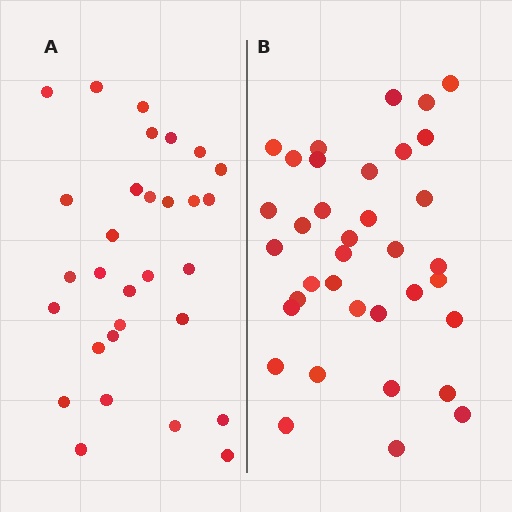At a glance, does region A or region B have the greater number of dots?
Region B (the right region) has more dots.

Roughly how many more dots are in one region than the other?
Region B has about 6 more dots than region A.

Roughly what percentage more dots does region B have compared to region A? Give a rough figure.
About 20% more.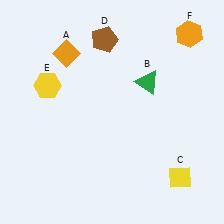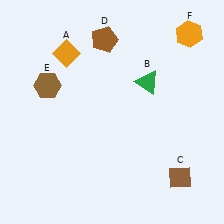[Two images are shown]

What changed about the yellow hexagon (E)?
In Image 1, E is yellow. In Image 2, it changed to brown.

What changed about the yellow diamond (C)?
In Image 1, C is yellow. In Image 2, it changed to brown.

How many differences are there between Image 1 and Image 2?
There are 2 differences between the two images.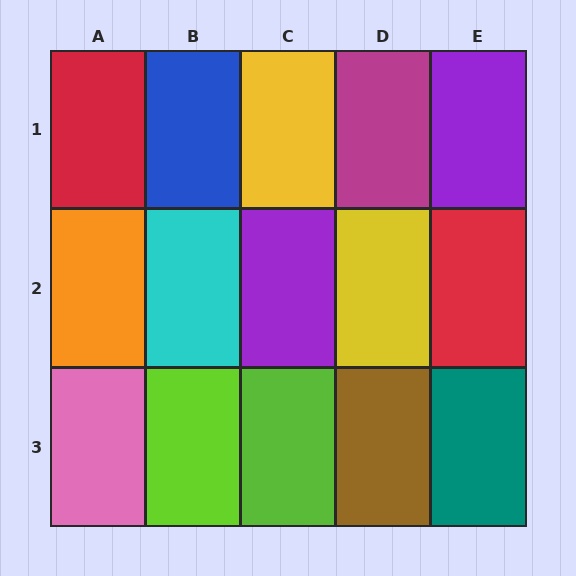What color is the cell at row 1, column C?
Yellow.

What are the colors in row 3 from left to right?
Pink, lime, lime, brown, teal.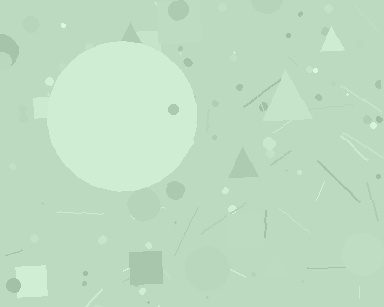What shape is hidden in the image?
A circle is hidden in the image.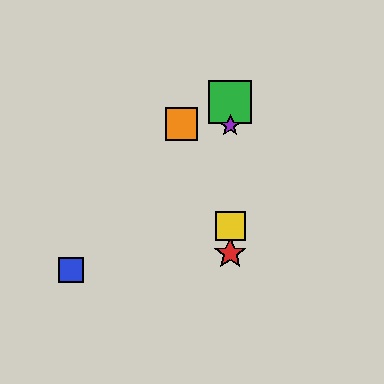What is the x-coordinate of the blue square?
The blue square is at x≈71.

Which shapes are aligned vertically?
The red star, the green square, the yellow square, the purple star are aligned vertically.